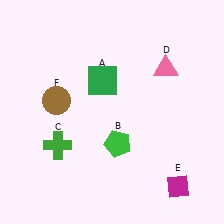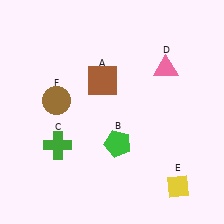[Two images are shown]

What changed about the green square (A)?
In Image 1, A is green. In Image 2, it changed to brown.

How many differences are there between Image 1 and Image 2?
There are 2 differences between the two images.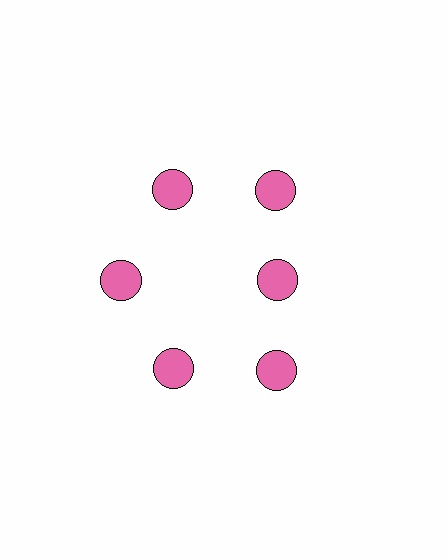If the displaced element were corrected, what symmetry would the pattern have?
It would have 6-fold rotational symmetry — the pattern would map onto itself every 60 degrees.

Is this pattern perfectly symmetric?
No. The 6 pink circles are arranged in a ring, but one element near the 3 o'clock position is pulled inward toward the center, breaking the 6-fold rotational symmetry.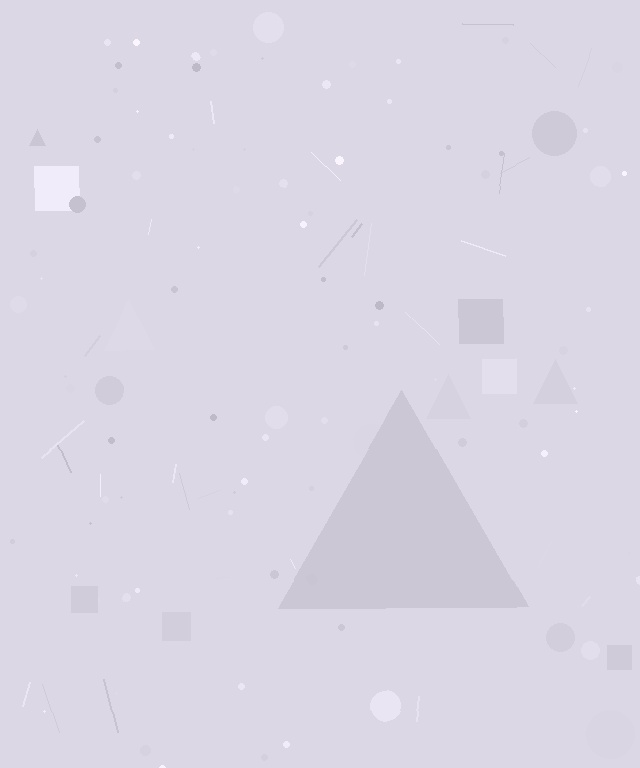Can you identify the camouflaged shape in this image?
The camouflaged shape is a triangle.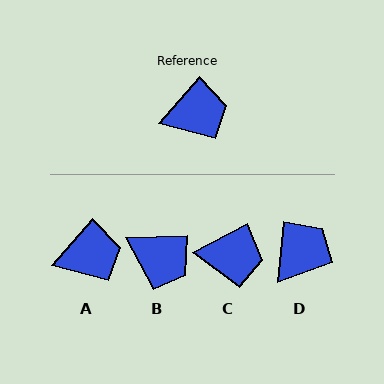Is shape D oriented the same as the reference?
No, it is off by about 35 degrees.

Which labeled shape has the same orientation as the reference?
A.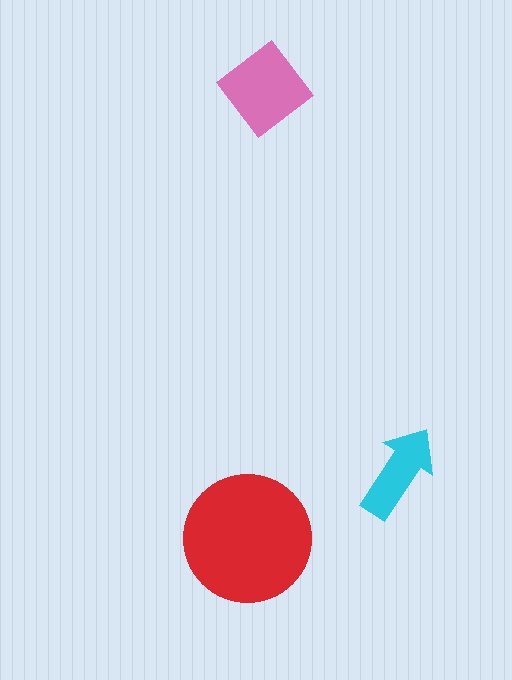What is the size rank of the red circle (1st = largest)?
1st.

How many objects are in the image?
There are 3 objects in the image.